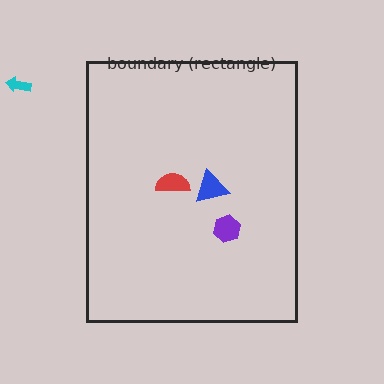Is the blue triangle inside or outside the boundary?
Inside.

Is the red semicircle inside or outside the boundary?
Inside.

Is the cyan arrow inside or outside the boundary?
Outside.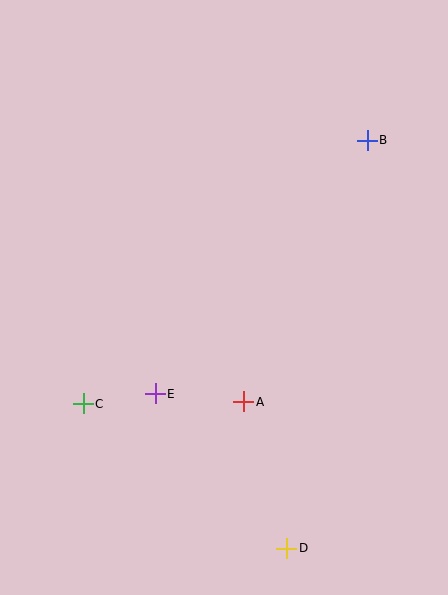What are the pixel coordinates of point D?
Point D is at (287, 548).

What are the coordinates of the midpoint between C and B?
The midpoint between C and B is at (225, 272).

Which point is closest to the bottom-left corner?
Point C is closest to the bottom-left corner.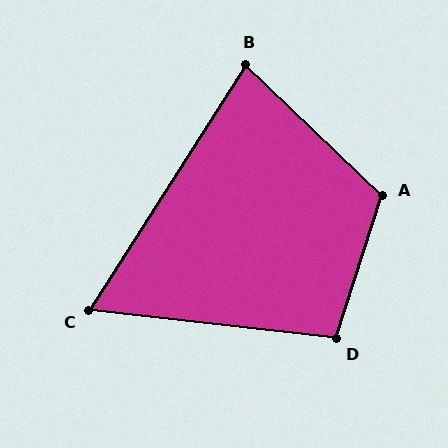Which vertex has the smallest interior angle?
C, at approximately 64 degrees.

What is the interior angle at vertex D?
Approximately 101 degrees (obtuse).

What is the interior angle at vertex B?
Approximately 79 degrees (acute).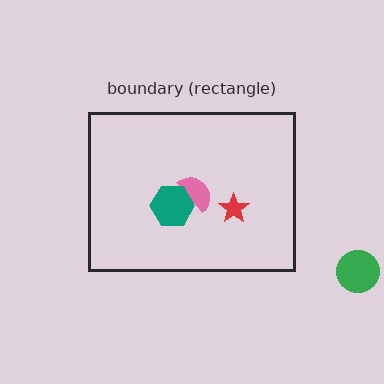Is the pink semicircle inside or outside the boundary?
Inside.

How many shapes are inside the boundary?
3 inside, 1 outside.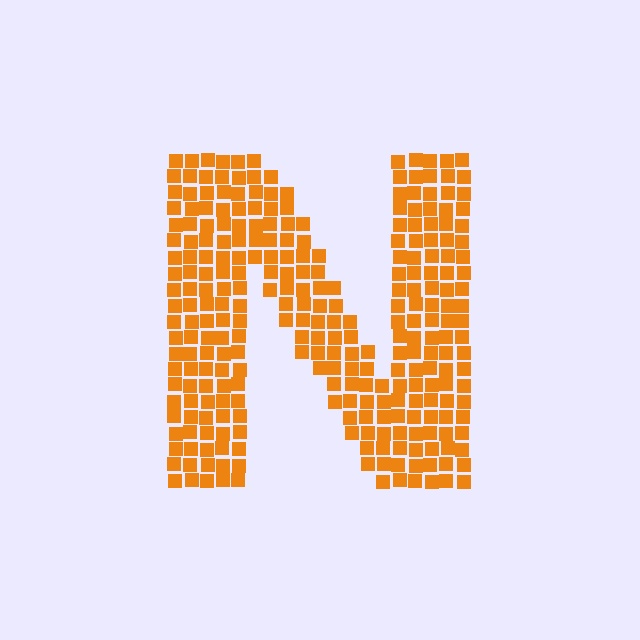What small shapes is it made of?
It is made of small squares.